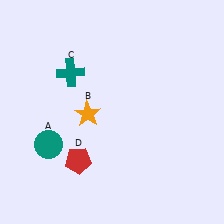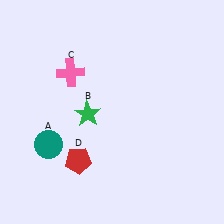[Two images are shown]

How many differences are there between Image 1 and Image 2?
There are 2 differences between the two images.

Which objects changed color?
B changed from orange to green. C changed from teal to pink.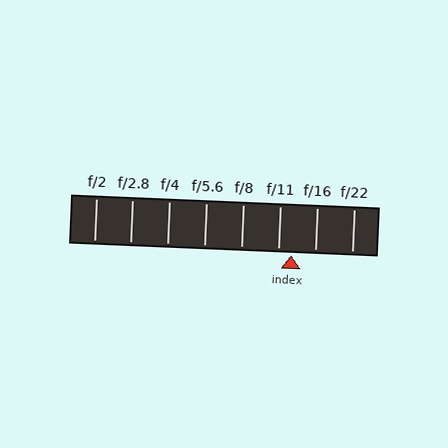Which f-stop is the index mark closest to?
The index mark is closest to f/11.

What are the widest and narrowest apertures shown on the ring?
The widest aperture shown is f/2 and the narrowest is f/22.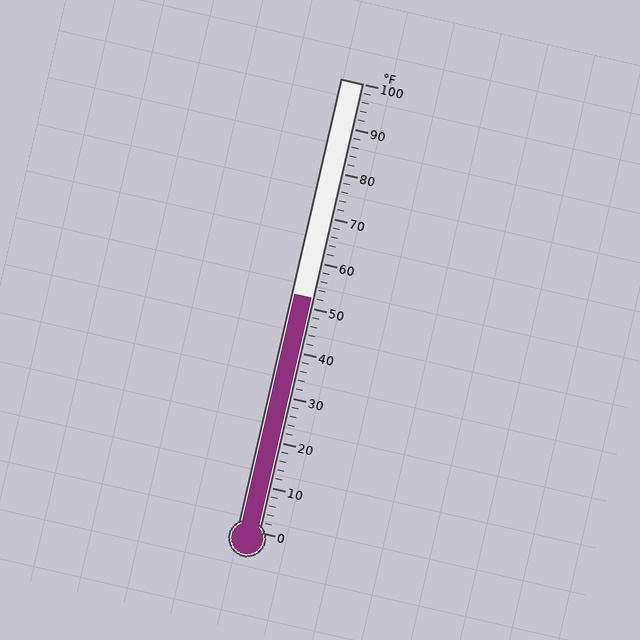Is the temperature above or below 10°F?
The temperature is above 10°F.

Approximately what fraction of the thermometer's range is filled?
The thermometer is filled to approximately 50% of its range.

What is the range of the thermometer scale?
The thermometer scale ranges from 0°F to 100°F.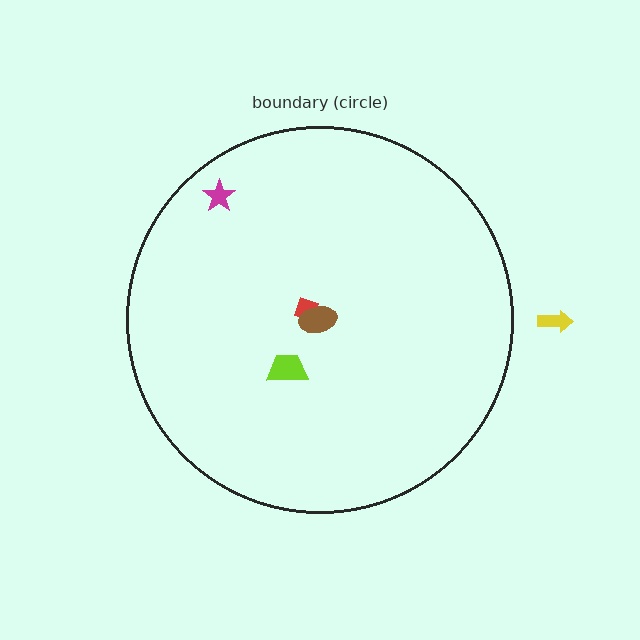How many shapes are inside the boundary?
4 inside, 1 outside.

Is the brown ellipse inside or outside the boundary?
Inside.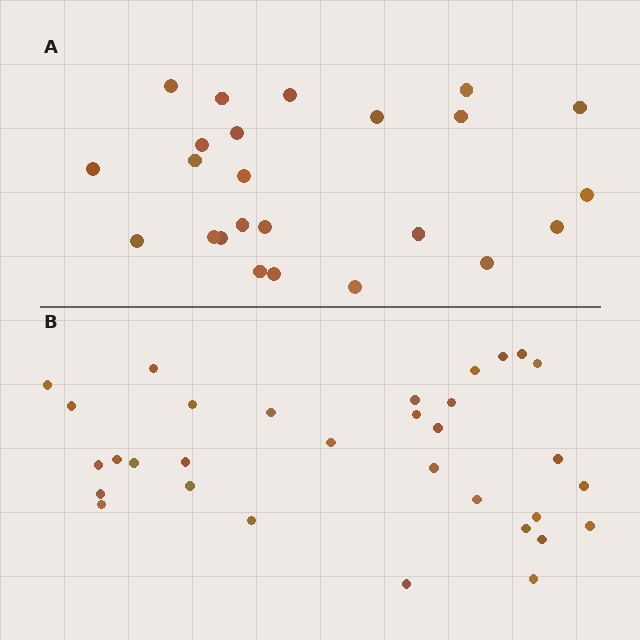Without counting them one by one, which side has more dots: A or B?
Region B (the bottom region) has more dots.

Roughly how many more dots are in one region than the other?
Region B has roughly 8 or so more dots than region A.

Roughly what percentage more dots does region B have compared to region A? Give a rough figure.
About 35% more.